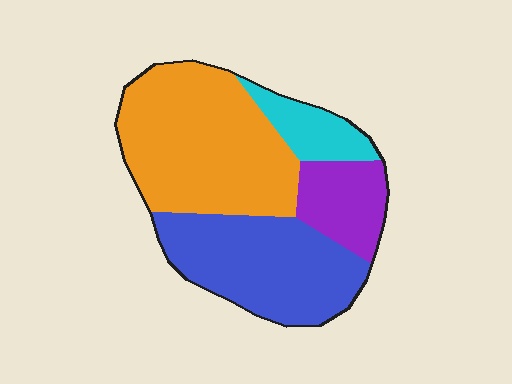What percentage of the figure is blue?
Blue takes up about one third (1/3) of the figure.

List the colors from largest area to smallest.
From largest to smallest: orange, blue, purple, cyan.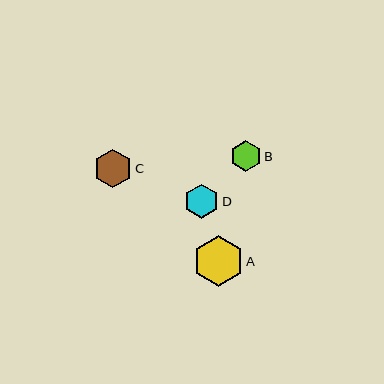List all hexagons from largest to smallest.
From largest to smallest: A, C, D, B.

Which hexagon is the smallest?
Hexagon B is the smallest with a size of approximately 31 pixels.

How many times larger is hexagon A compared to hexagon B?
Hexagon A is approximately 1.7 times the size of hexagon B.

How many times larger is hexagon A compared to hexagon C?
Hexagon A is approximately 1.3 times the size of hexagon C.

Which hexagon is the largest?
Hexagon A is the largest with a size of approximately 51 pixels.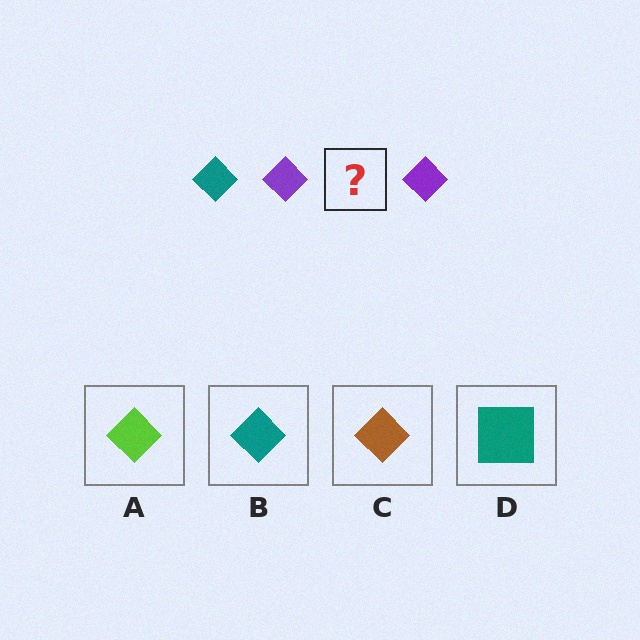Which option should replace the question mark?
Option B.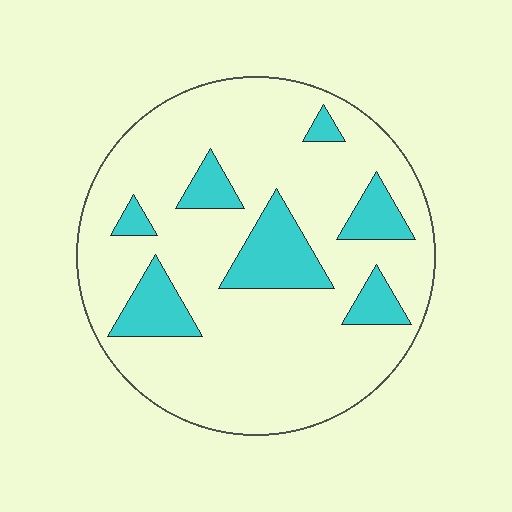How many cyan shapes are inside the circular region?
7.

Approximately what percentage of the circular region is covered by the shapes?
Approximately 20%.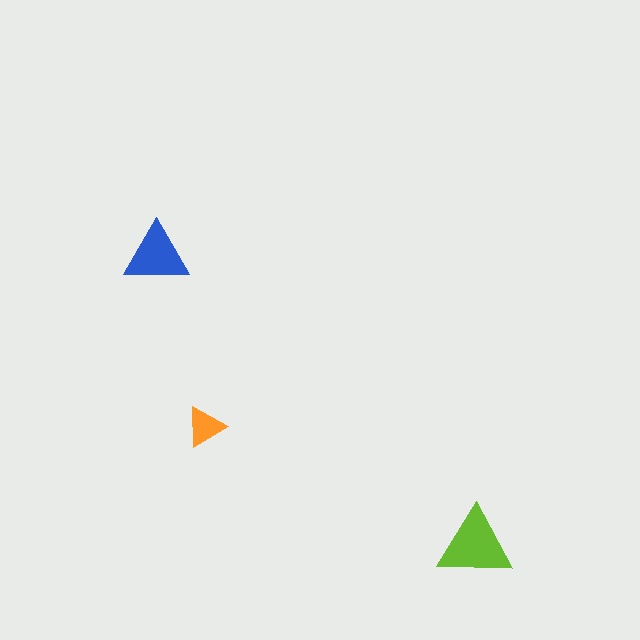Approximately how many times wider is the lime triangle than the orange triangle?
About 2 times wider.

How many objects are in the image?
There are 3 objects in the image.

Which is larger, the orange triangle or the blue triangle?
The blue one.